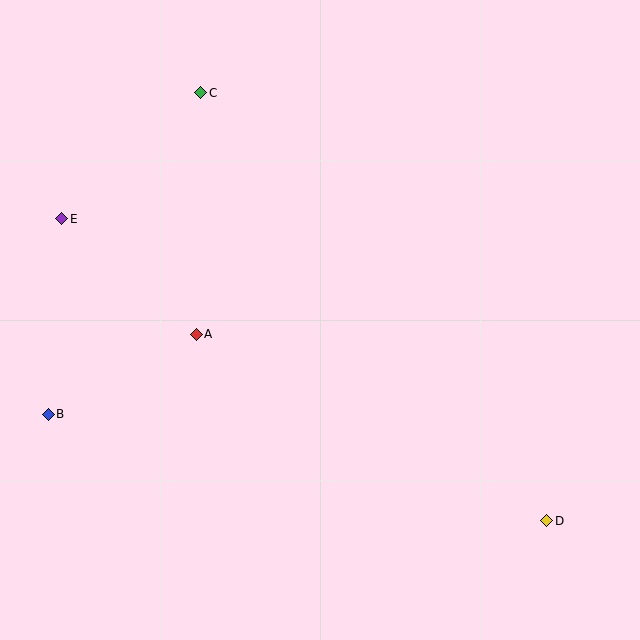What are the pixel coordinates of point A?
Point A is at (196, 334).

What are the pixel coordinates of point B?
Point B is at (48, 414).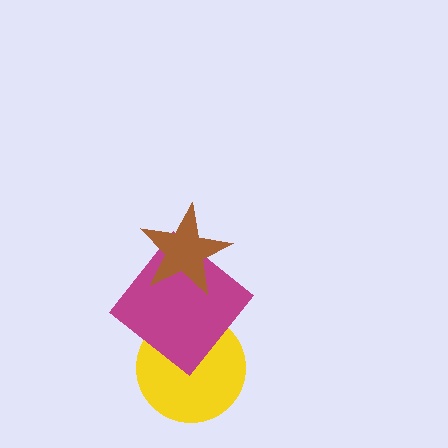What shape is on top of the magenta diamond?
The brown star is on top of the magenta diamond.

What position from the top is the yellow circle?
The yellow circle is 3rd from the top.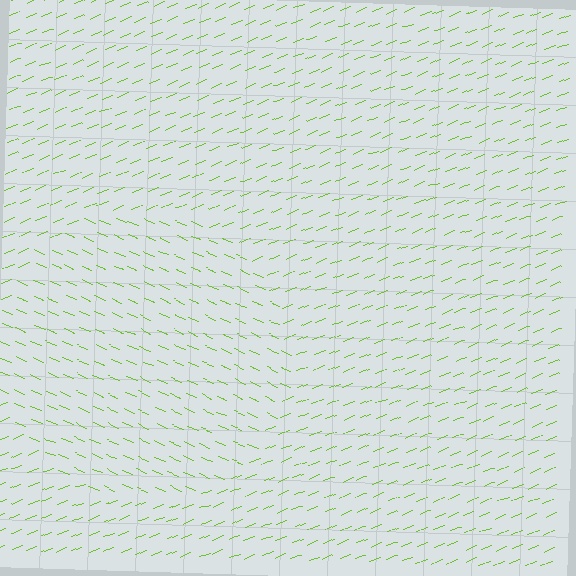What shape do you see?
I see a circle.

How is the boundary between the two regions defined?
The boundary is defined purely by a change in line orientation (approximately 45 degrees difference). All lines are the same color and thickness.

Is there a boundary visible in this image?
Yes, there is a texture boundary formed by a change in line orientation.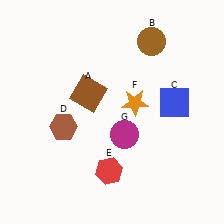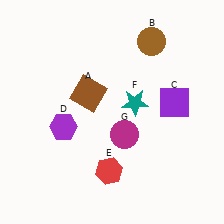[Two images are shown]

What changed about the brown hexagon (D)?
In Image 1, D is brown. In Image 2, it changed to purple.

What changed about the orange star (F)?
In Image 1, F is orange. In Image 2, it changed to teal.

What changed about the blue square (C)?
In Image 1, C is blue. In Image 2, it changed to purple.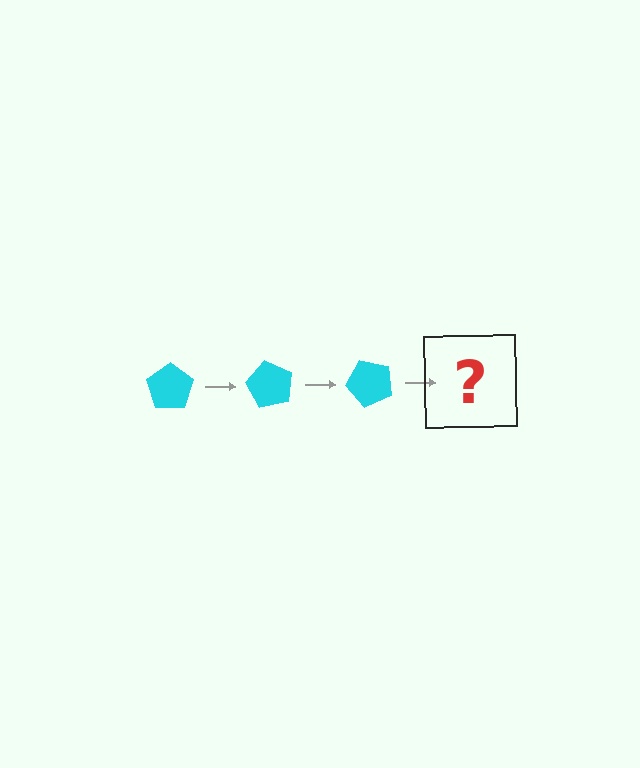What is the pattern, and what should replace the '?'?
The pattern is that the pentagon rotates 60 degrees each step. The '?' should be a cyan pentagon rotated 180 degrees.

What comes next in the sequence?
The next element should be a cyan pentagon rotated 180 degrees.